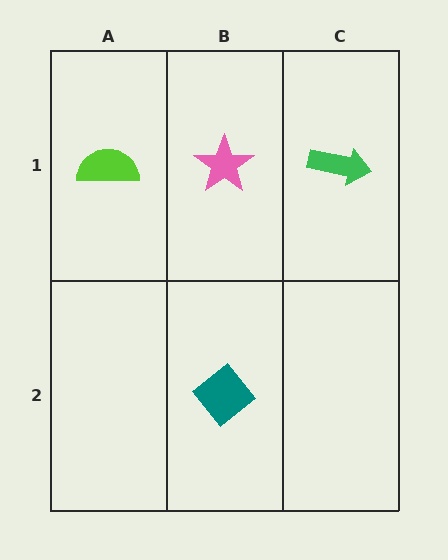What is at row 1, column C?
A green arrow.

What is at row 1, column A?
A lime semicircle.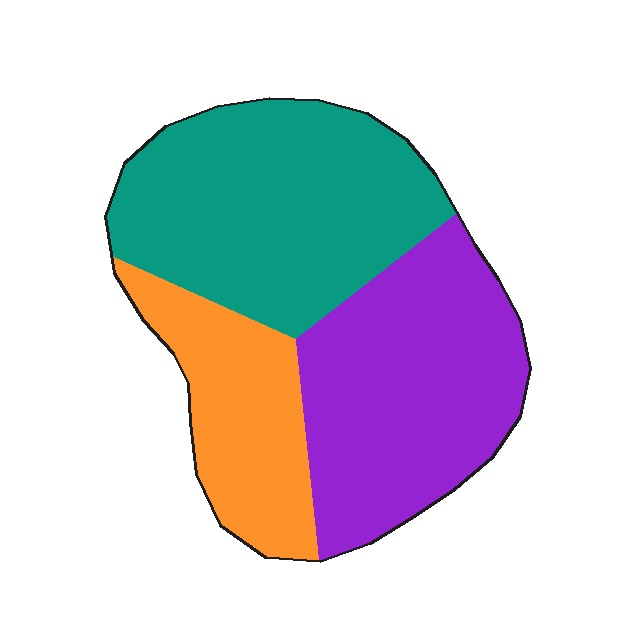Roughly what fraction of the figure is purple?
Purple takes up about three eighths (3/8) of the figure.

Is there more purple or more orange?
Purple.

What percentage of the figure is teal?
Teal takes up about two fifths (2/5) of the figure.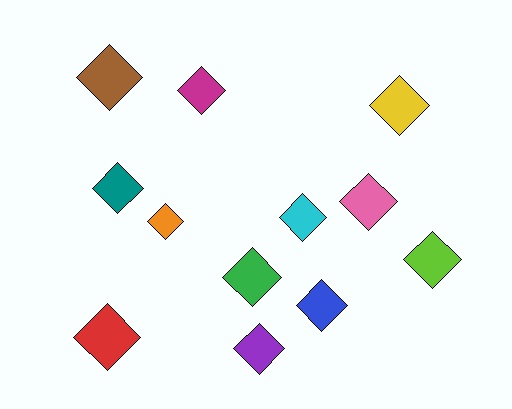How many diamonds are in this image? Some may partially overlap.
There are 12 diamonds.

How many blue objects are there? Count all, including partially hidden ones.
There is 1 blue object.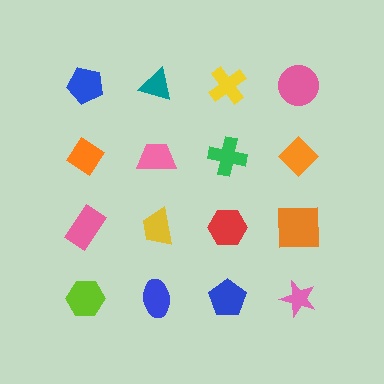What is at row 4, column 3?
A blue pentagon.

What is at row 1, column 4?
A pink circle.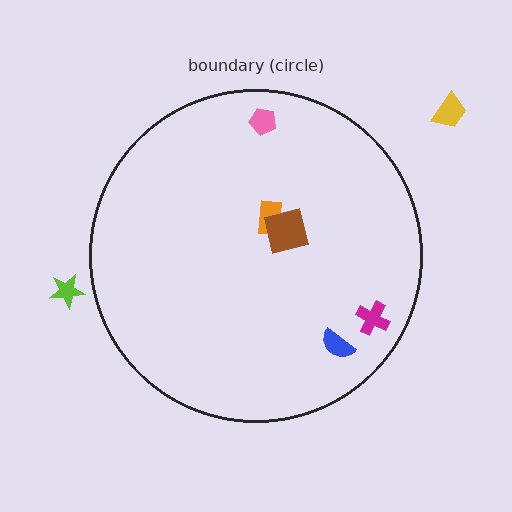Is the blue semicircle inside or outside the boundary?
Inside.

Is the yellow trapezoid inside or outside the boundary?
Outside.